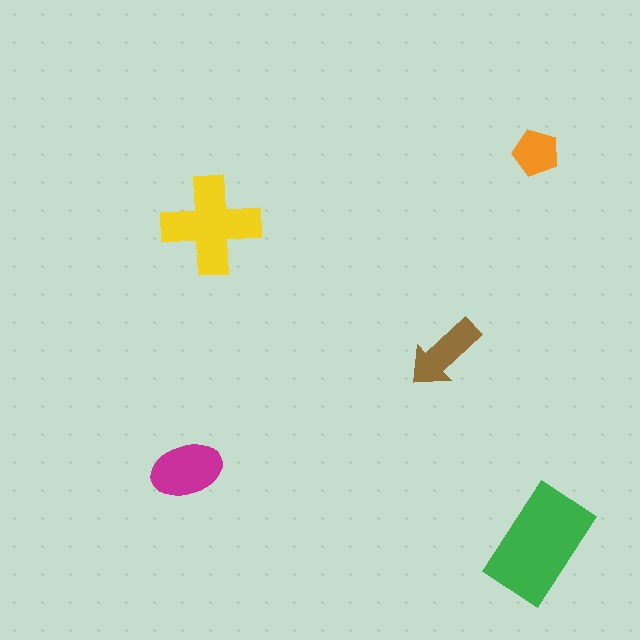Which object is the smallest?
The orange pentagon.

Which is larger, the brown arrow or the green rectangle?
The green rectangle.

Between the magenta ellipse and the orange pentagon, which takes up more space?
The magenta ellipse.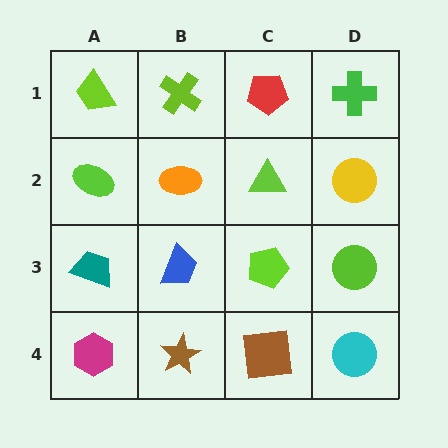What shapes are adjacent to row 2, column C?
A red pentagon (row 1, column C), a lime pentagon (row 3, column C), an orange ellipse (row 2, column B), a yellow circle (row 2, column D).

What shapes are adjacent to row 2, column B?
A lime cross (row 1, column B), a blue trapezoid (row 3, column B), a lime ellipse (row 2, column A), a lime triangle (row 2, column C).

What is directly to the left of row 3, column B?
A teal trapezoid.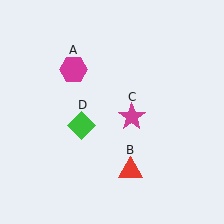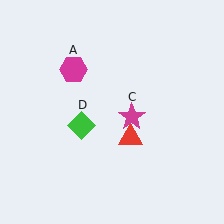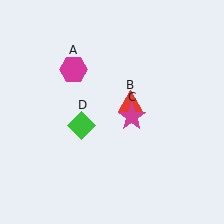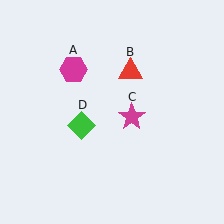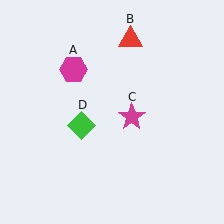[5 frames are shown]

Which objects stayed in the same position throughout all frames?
Magenta hexagon (object A) and magenta star (object C) and green diamond (object D) remained stationary.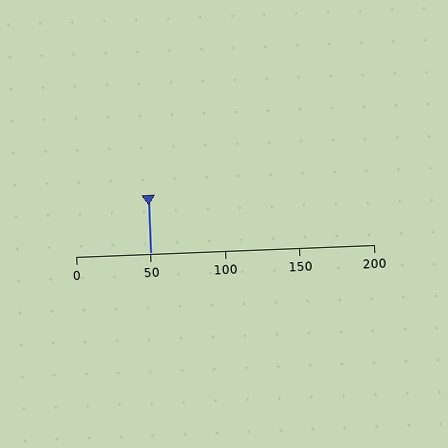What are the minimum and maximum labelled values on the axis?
The axis runs from 0 to 200.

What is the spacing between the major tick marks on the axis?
The major ticks are spaced 50 apart.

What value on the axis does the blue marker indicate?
The marker indicates approximately 50.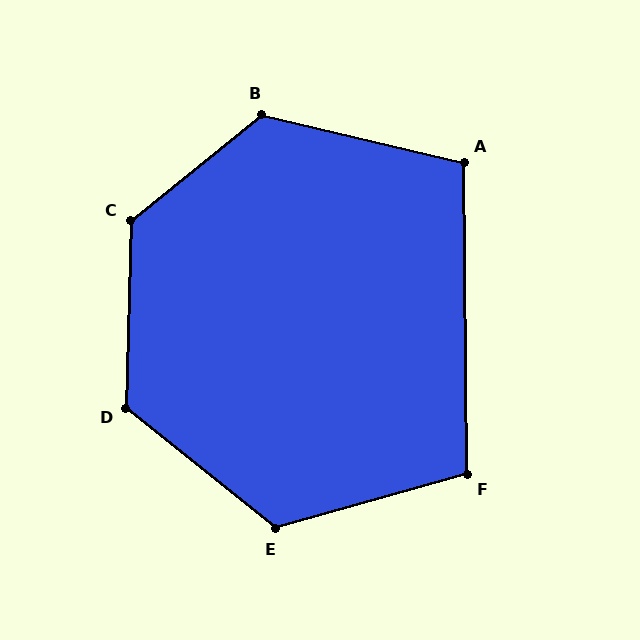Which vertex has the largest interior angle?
C, at approximately 131 degrees.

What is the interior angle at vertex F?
Approximately 105 degrees (obtuse).